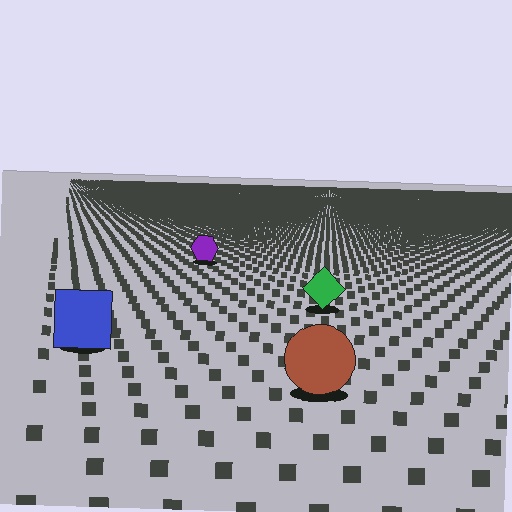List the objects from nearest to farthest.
From nearest to farthest: the brown circle, the blue square, the green diamond, the purple hexagon.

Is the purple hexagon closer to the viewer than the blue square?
No. The blue square is closer — you can tell from the texture gradient: the ground texture is coarser near it.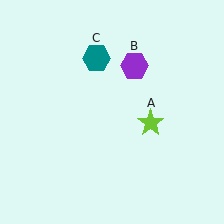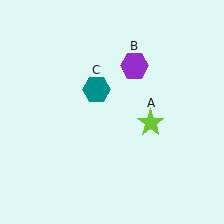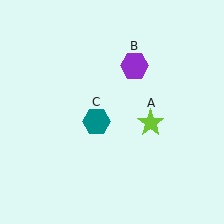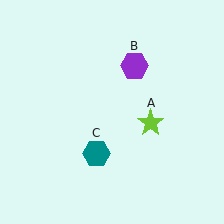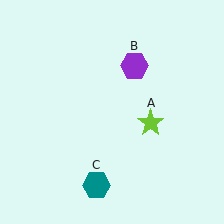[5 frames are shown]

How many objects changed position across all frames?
1 object changed position: teal hexagon (object C).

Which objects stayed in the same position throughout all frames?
Lime star (object A) and purple hexagon (object B) remained stationary.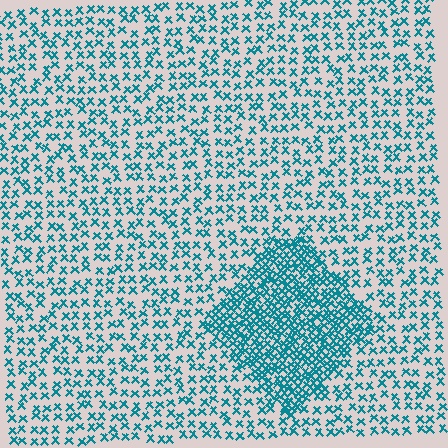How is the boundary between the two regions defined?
The boundary is defined by a change in element density (approximately 2.4x ratio). All elements are the same color, size, and shape.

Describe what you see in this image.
The image contains small teal elements arranged at two different densities. A diamond-shaped region is visible where the elements are more densely packed than the surrounding area.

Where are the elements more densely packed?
The elements are more densely packed inside the diamond boundary.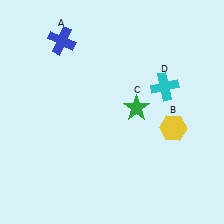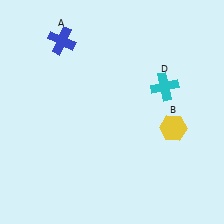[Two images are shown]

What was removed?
The green star (C) was removed in Image 2.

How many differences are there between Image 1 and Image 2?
There is 1 difference between the two images.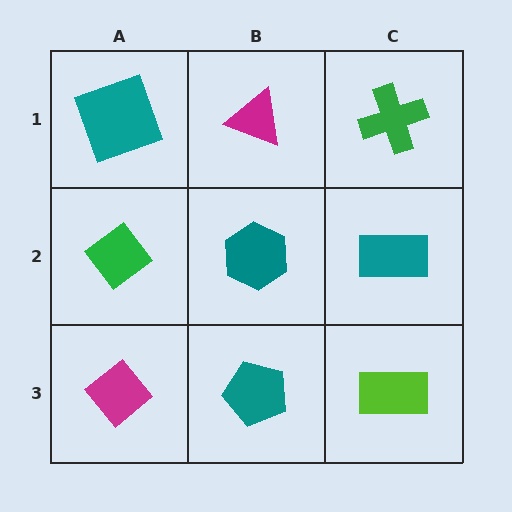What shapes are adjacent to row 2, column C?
A green cross (row 1, column C), a lime rectangle (row 3, column C), a teal hexagon (row 2, column B).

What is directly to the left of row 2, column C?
A teal hexagon.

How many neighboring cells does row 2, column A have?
3.